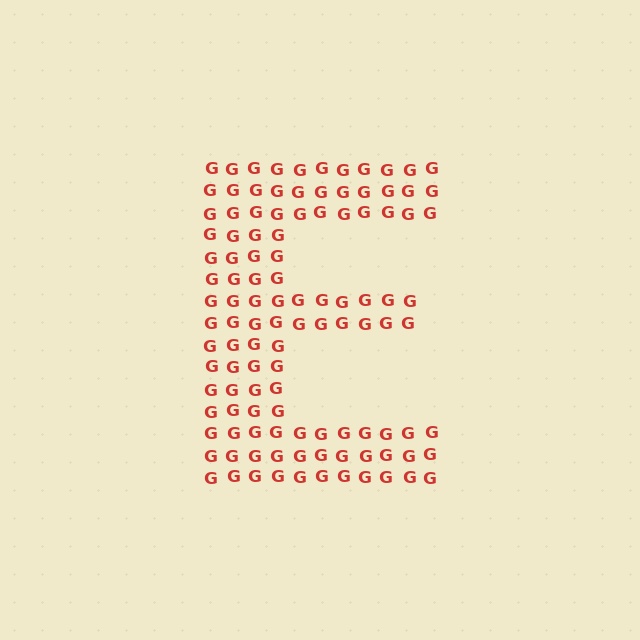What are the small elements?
The small elements are letter G's.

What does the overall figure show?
The overall figure shows the letter E.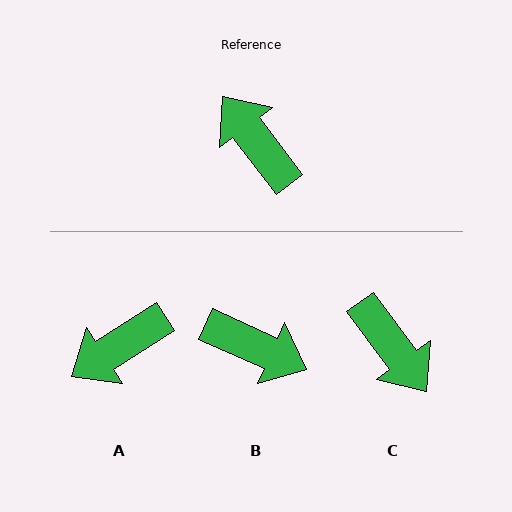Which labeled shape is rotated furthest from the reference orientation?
C, about 179 degrees away.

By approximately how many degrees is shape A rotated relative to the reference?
Approximately 85 degrees counter-clockwise.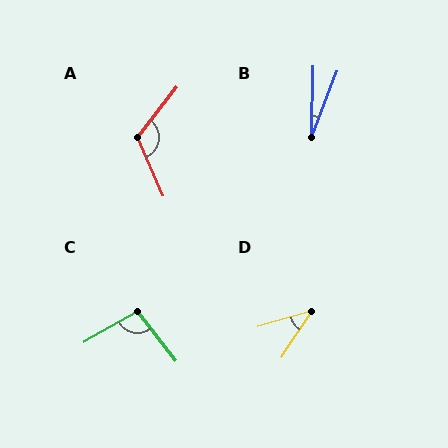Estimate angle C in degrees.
Approximately 98 degrees.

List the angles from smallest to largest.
B (20°), D (41°), C (98°), A (119°).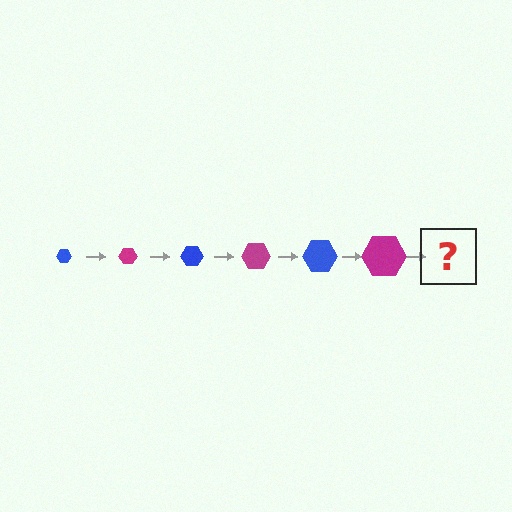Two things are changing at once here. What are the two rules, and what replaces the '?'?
The two rules are that the hexagon grows larger each step and the color cycles through blue and magenta. The '?' should be a blue hexagon, larger than the previous one.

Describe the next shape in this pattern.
It should be a blue hexagon, larger than the previous one.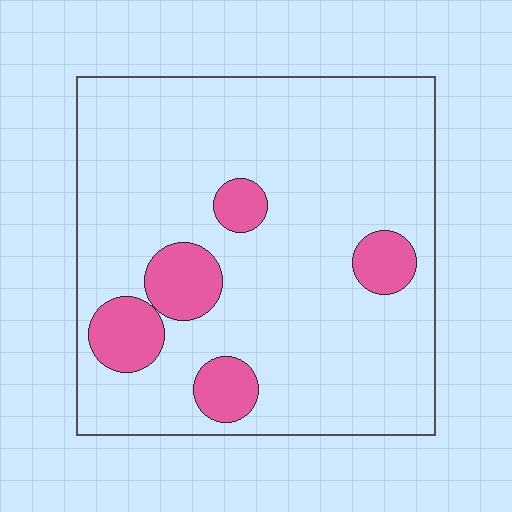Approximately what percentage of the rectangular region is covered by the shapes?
Approximately 15%.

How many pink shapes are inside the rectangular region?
5.